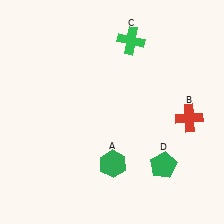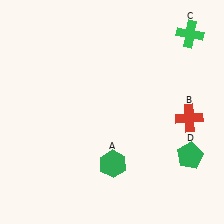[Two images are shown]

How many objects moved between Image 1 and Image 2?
2 objects moved between the two images.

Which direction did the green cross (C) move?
The green cross (C) moved right.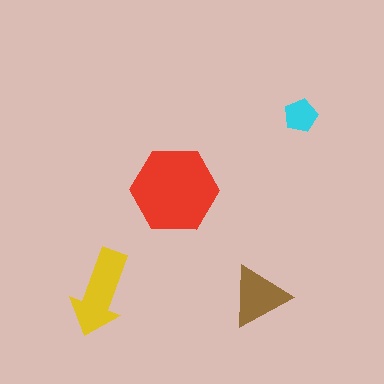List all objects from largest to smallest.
The red hexagon, the yellow arrow, the brown triangle, the cyan pentagon.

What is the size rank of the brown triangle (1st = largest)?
3rd.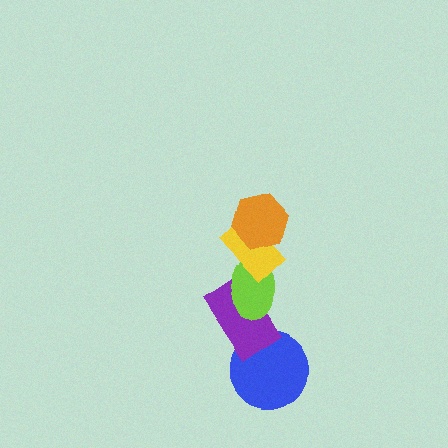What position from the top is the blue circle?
The blue circle is 5th from the top.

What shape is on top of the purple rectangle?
The lime ellipse is on top of the purple rectangle.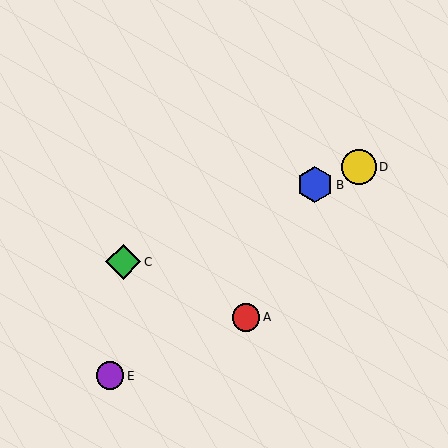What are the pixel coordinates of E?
Object E is at (110, 376).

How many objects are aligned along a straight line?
3 objects (B, C, D) are aligned along a straight line.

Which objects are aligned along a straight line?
Objects B, C, D are aligned along a straight line.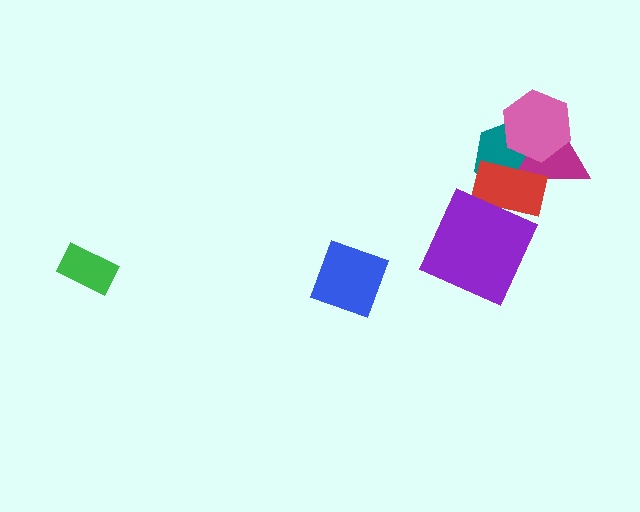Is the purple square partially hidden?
No, no other shape covers it.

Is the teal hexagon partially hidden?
Yes, it is partially covered by another shape.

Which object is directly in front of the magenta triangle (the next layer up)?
The red rectangle is directly in front of the magenta triangle.